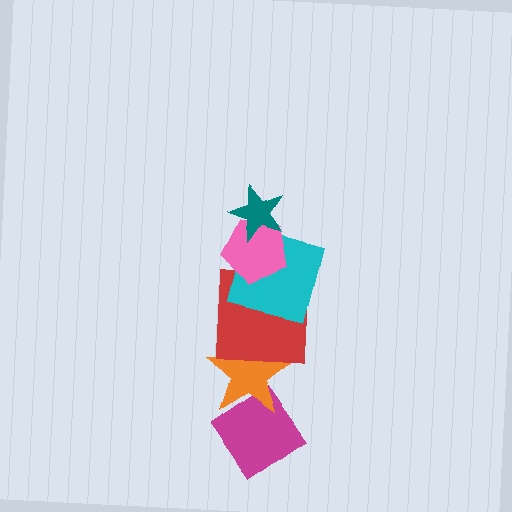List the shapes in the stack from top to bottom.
From top to bottom: the teal star, the pink pentagon, the cyan square, the red square, the orange star, the magenta diamond.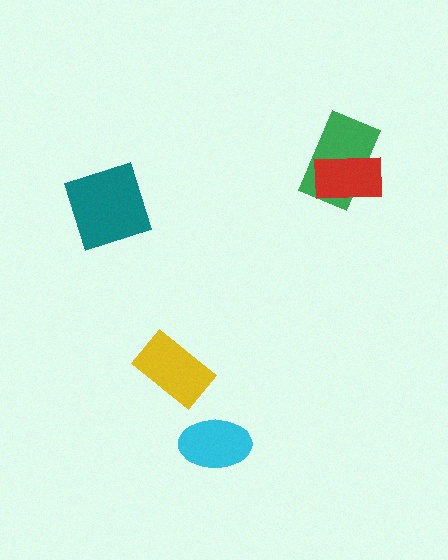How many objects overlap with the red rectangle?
1 object overlaps with the red rectangle.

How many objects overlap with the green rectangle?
1 object overlaps with the green rectangle.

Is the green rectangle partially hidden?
Yes, it is partially covered by another shape.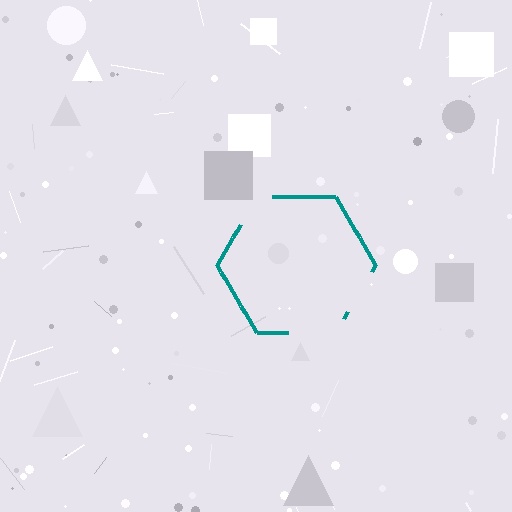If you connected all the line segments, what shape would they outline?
They would outline a hexagon.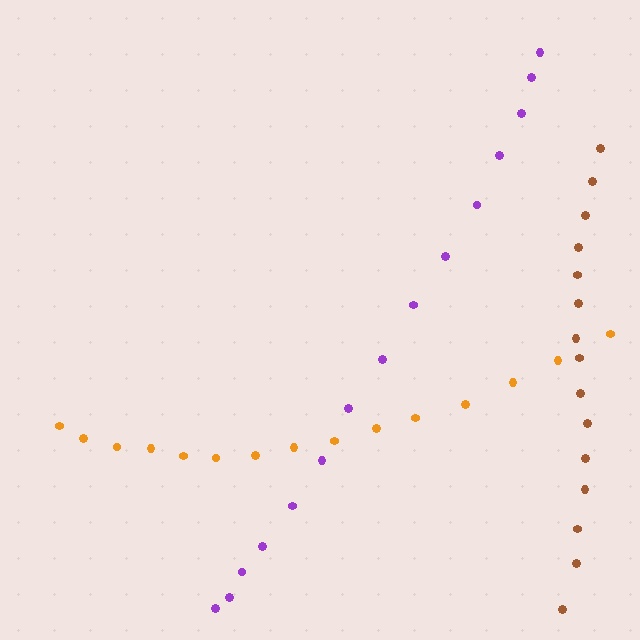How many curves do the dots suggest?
There are 3 distinct paths.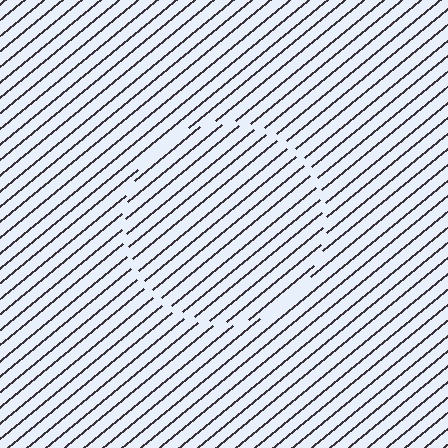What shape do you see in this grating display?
An illusory circle. The interior of the shape contains the same grating, shifted by half a period — the contour is defined by the phase discontinuity where line-ends from the inner and outer gratings abut.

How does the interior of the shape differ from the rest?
The interior of the shape contains the same grating, shifted by half a period — the contour is defined by the phase discontinuity where line-ends from the inner and outer gratings abut.